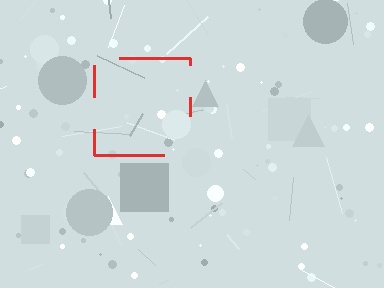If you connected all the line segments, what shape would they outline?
They would outline a square.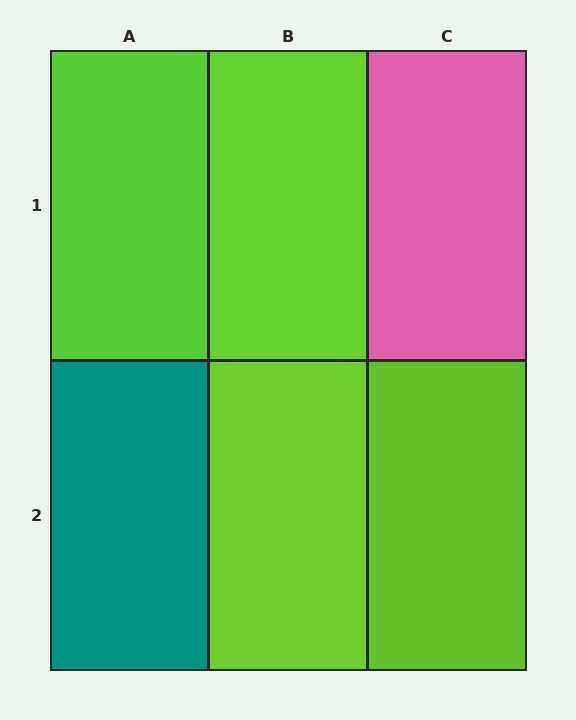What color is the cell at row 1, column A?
Lime.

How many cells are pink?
1 cell is pink.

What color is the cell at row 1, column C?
Pink.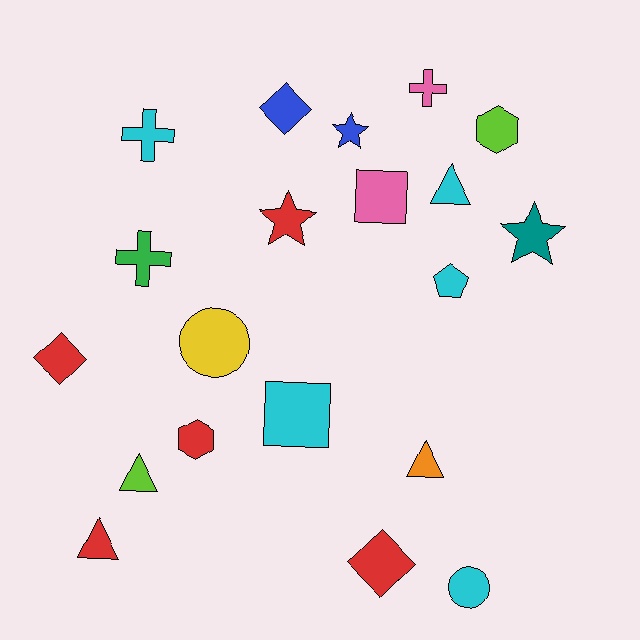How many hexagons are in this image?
There are 2 hexagons.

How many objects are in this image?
There are 20 objects.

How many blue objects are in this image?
There are 2 blue objects.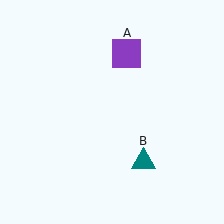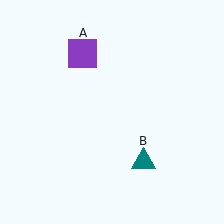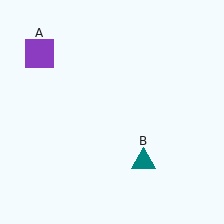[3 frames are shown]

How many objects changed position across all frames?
1 object changed position: purple square (object A).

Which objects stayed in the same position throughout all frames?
Teal triangle (object B) remained stationary.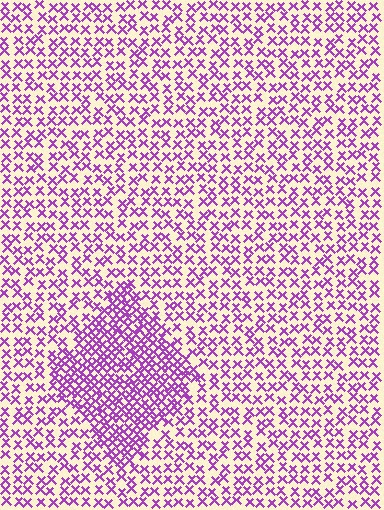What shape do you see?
I see a diamond.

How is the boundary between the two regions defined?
The boundary is defined by a change in element density (approximately 1.9x ratio). All elements are the same color, size, and shape.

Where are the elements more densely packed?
The elements are more densely packed inside the diamond boundary.